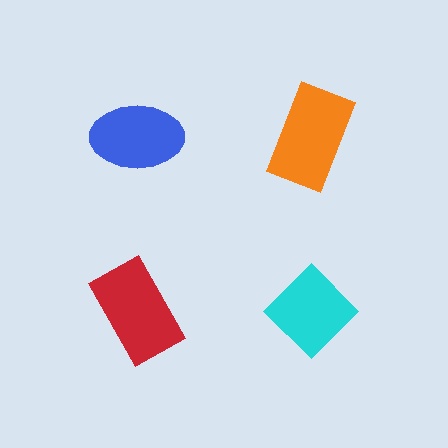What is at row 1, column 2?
An orange rectangle.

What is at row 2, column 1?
A red rectangle.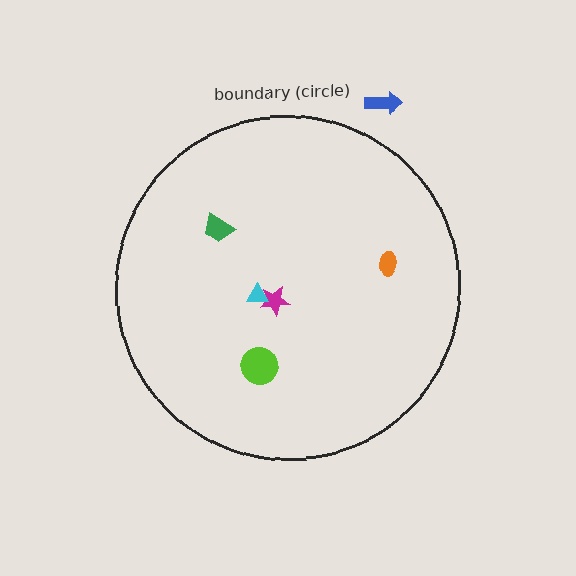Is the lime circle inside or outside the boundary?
Inside.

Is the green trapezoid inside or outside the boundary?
Inside.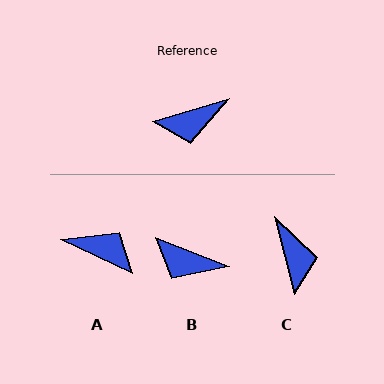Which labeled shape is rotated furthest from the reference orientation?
A, about 138 degrees away.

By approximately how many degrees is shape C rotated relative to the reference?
Approximately 88 degrees counter-clockwise.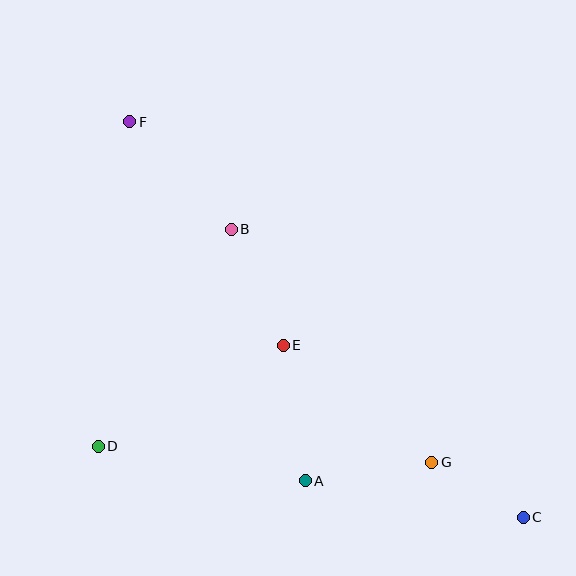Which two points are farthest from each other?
Points C and F are farthest from each other.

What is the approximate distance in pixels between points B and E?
The distance between B and E is approximately 127 pixels.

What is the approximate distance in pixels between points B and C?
The distance between B and C is approximately 410 pixels.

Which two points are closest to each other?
Points C and G are closest to each other.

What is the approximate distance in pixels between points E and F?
The distance between E and F is approximately 271 pixels.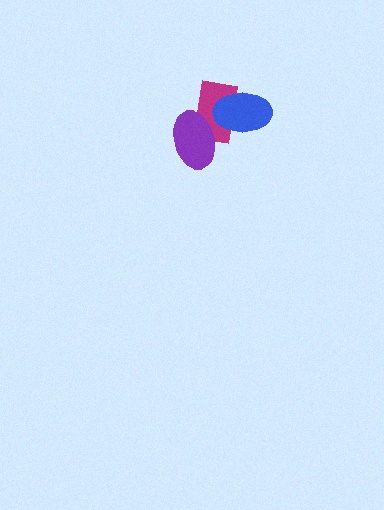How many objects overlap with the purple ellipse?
1 object overlaps with the purple ellipse.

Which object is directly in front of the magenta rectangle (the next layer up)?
The purple ellipse is directly in front of the magenta rectangle.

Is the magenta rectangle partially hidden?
Yes, it is partially covered by another shape.